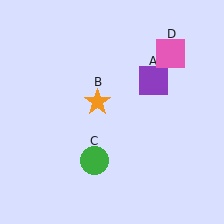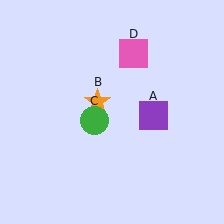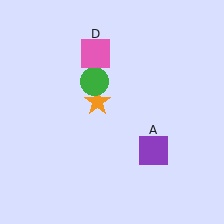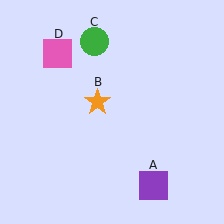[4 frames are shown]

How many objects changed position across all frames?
3 objects changed position: purple square (object A), green circle (object C), pink square (object D).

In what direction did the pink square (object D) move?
The pink square (object D) moved left.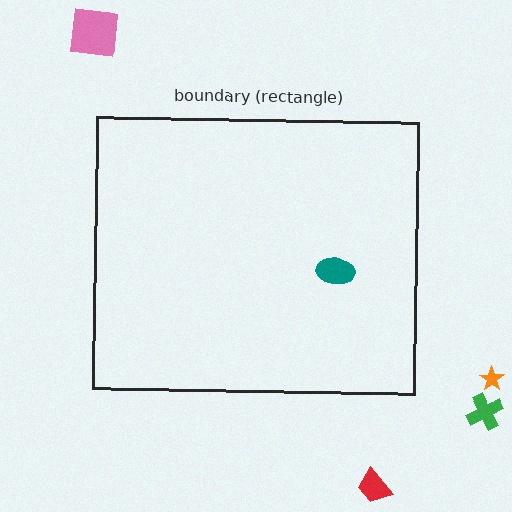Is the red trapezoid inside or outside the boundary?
Outside.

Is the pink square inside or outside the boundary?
Outside.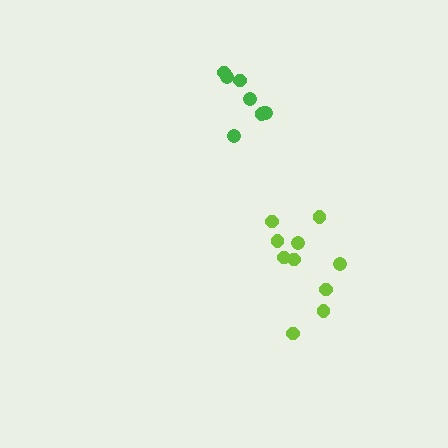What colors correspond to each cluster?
The clusters are colored: lime, green.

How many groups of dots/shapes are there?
There are 2 groups.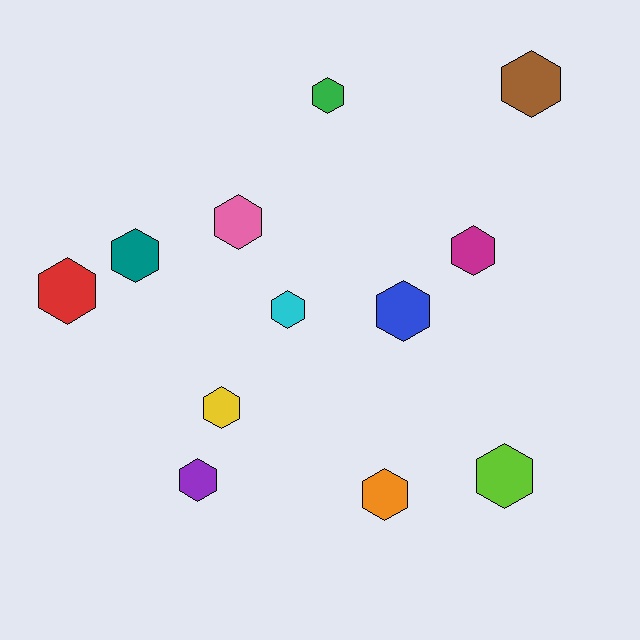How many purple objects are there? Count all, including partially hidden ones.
There is 1 purple object.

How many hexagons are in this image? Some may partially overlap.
There are 12 hexagons.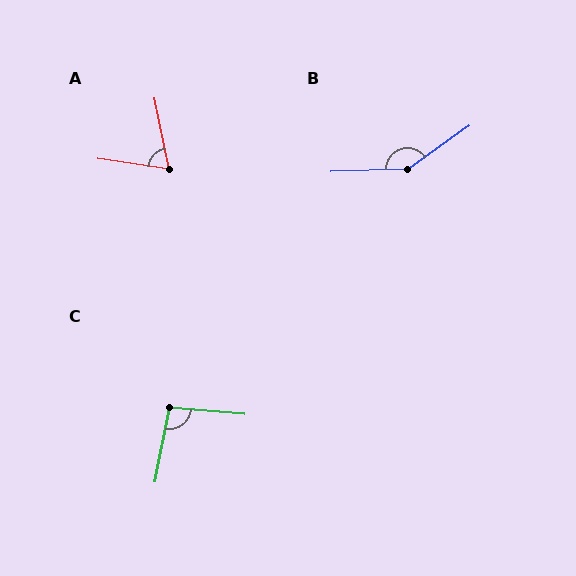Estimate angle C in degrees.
Approximately 96 degrees.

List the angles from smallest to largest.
A (71°), C (96°), B (146°).